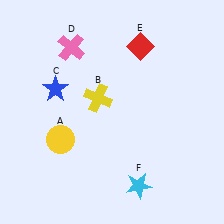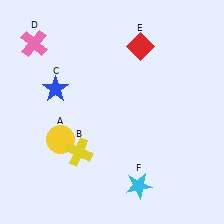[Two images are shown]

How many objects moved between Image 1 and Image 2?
2 objects moved between the two images.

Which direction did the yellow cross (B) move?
The yellow cross (B) moved down.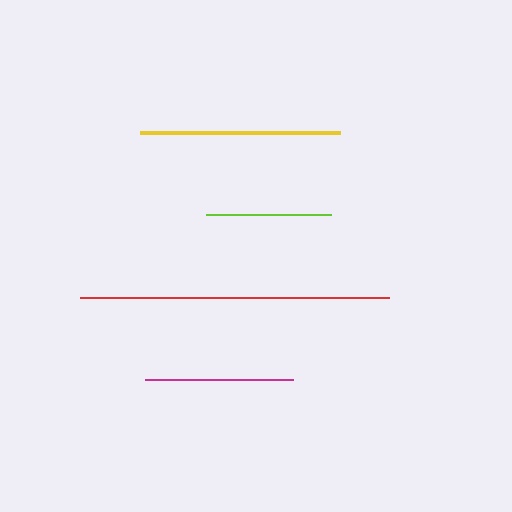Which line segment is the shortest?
The lime line is the shortest at approximately 125 pixels.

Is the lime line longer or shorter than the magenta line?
The magenta line is longer than the lime line.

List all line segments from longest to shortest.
From longest to shortest: red, yellow, magenta, lime.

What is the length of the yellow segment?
The yellow segment is approximately 200 pixels long.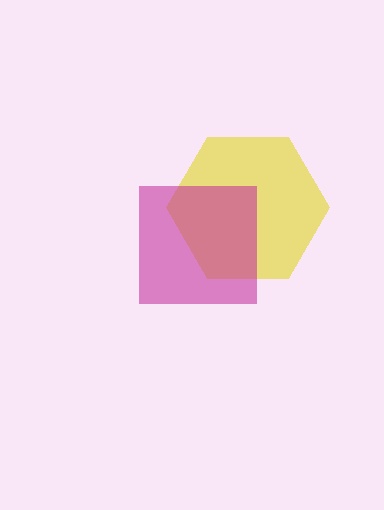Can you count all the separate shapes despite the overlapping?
Yes, there are 2 separate shapes.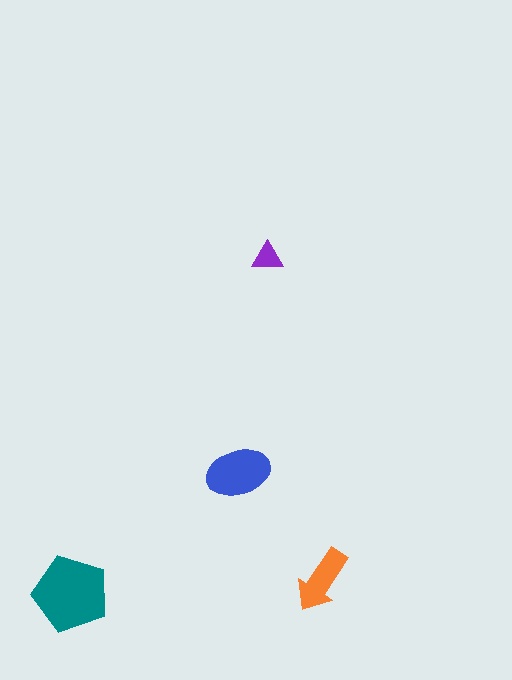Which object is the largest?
The teal pentagon.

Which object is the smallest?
The purple triangle.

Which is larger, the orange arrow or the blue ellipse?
The blue ellipse.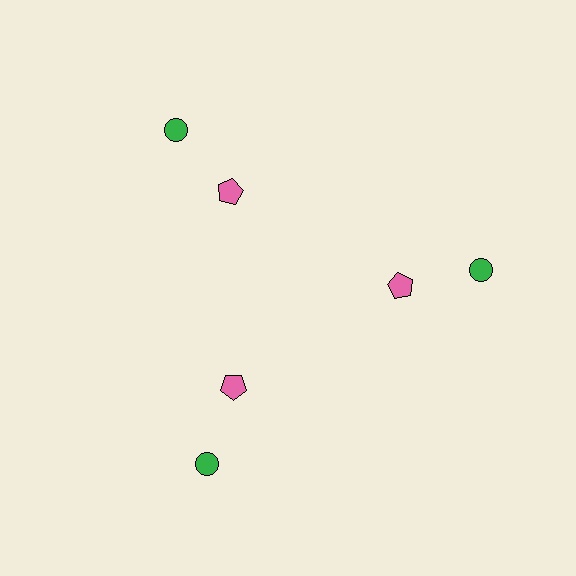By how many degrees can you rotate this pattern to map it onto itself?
The pattern maps onto itself every 120 degrees of rotation.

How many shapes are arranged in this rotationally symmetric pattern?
There are 6 shapes, arranged in 3 groups of 2.